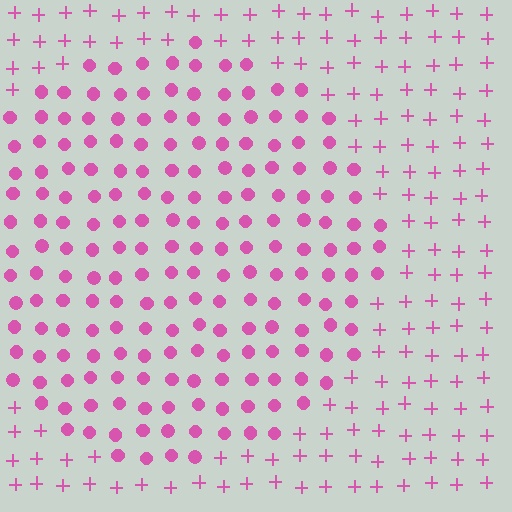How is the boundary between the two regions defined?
The boundary is defined by a change in element shape: circles inside vs. plus signs outside. All elements share the same color and spacing.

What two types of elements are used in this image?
The image uses circles inside the circle region and plus signs outside it.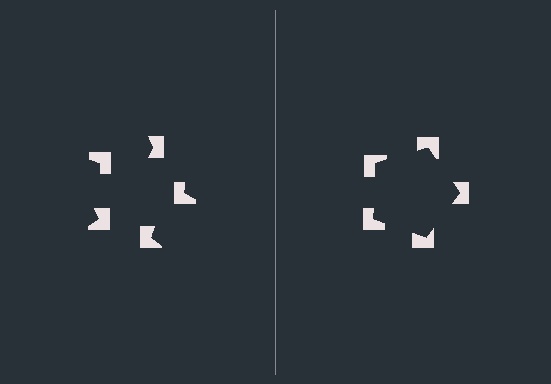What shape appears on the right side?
An illusory pentagon.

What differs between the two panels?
The notched squares are positioned identically on both sides; only the wedge orientations differ. On the right they align to a pentagon; on the left they are misaligned.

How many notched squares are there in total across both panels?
10 — 5 on each side.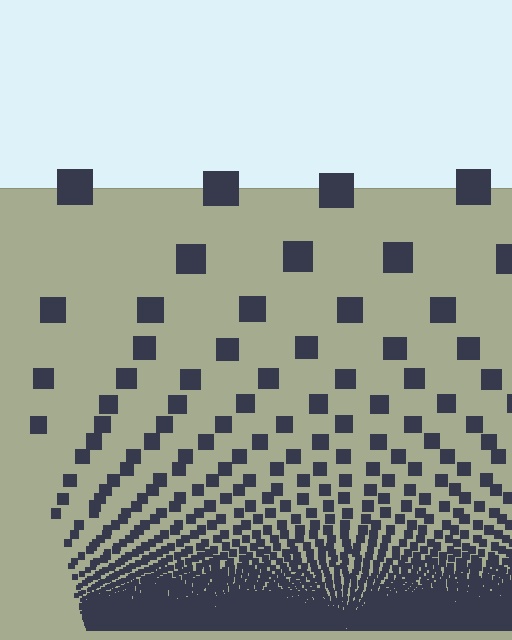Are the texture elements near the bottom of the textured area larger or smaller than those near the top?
Smaller. The gradient is inverted — elements near the bottom are smaller and denser.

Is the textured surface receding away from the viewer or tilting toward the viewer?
The surface appears to tilt toward the viewer. Texture elements get larger and sparser toward the top.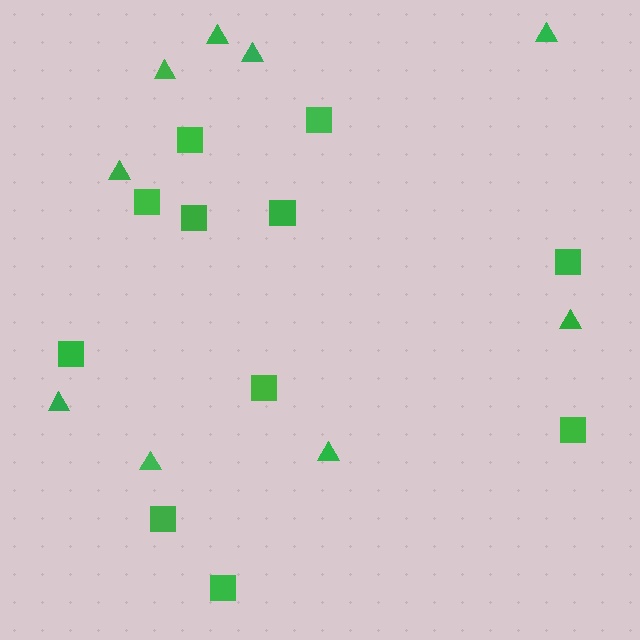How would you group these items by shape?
There are 2 groups: one group of squares (11) and one group of triangles (9).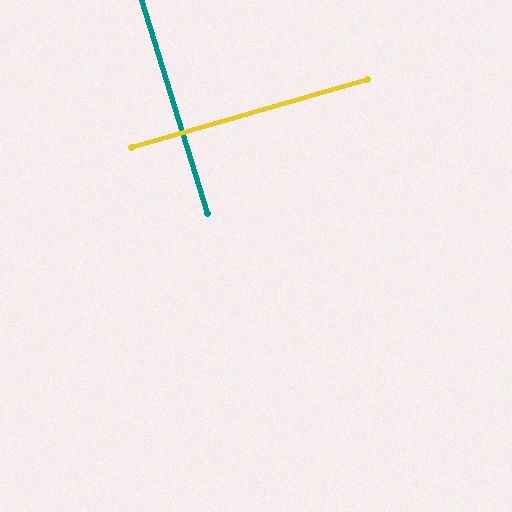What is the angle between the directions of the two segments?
Approximately 89 degrees.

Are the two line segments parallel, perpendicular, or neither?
Perpendicular — they meet at approximately 89°.